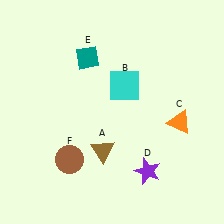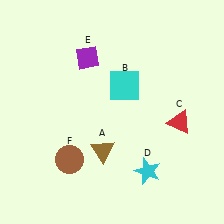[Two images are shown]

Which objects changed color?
C changed from orange to red. D changed from purple to cyan. E changed from teal to purple.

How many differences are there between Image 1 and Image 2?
There are 3 differences between the two images.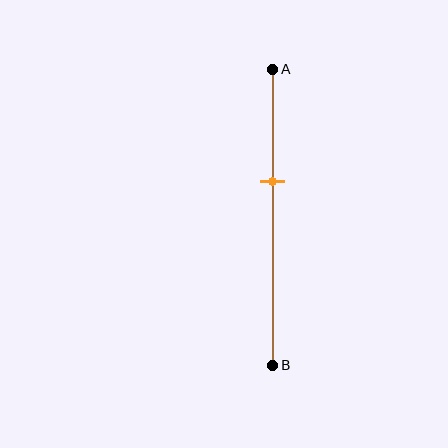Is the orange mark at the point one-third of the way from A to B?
No, the mark is at about 40% from A, not at the 33% one-third point.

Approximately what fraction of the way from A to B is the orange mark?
The orange mark is approximately 40% of the way from A to B.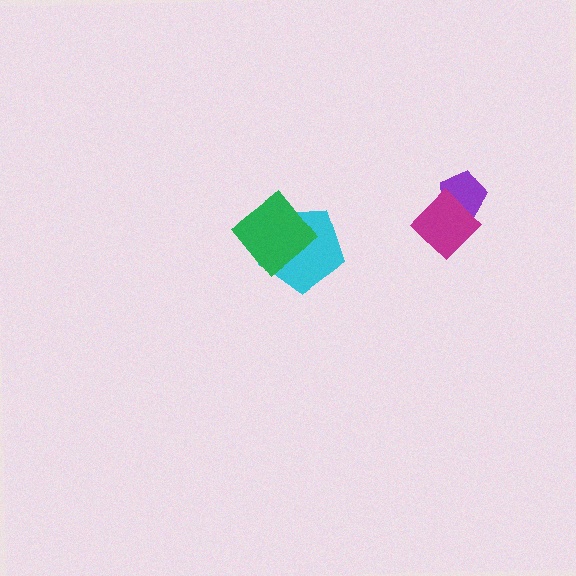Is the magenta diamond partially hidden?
No, no other shape covers it.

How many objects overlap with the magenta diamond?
1 object overlaps with the magenta diamond.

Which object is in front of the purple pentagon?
The magenta diamond is in front of the purple pentagon.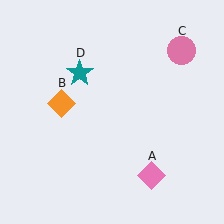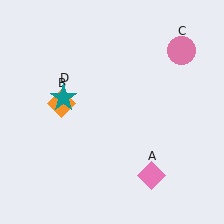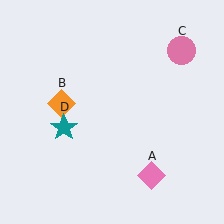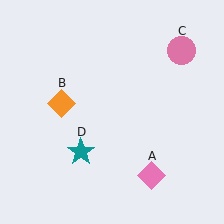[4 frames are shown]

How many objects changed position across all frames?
1 object changed position: teal star (object D).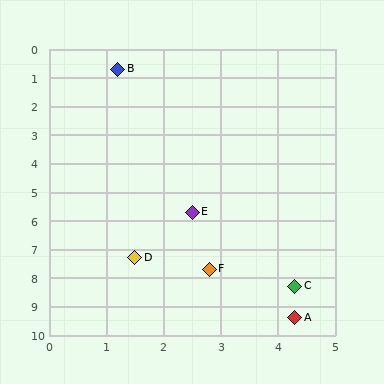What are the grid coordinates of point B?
Point B is at approximately (1.2, 0.7).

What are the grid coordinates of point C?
Point C is at approximately (4.3, 8.3).